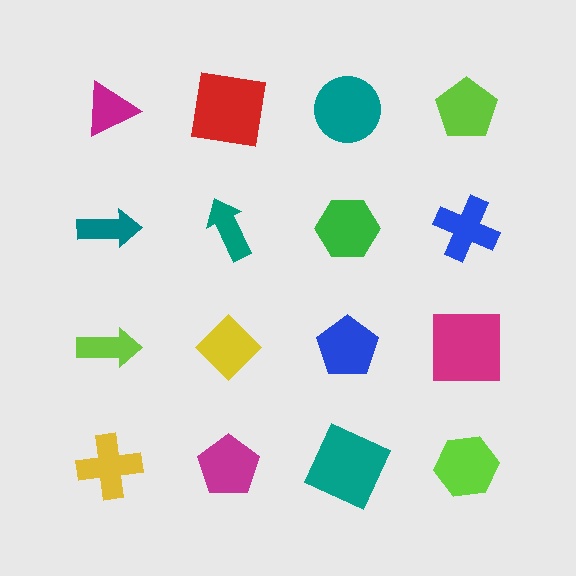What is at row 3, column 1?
A lime arrow.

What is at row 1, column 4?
A lime pentagon.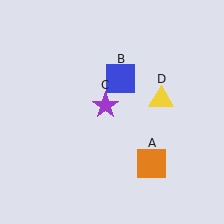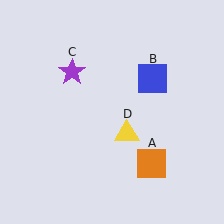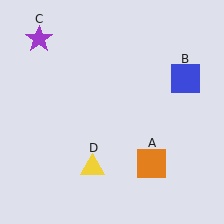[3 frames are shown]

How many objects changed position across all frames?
3 objects changed position: blue square (object B), purple star (object C), yellow triangle (object D).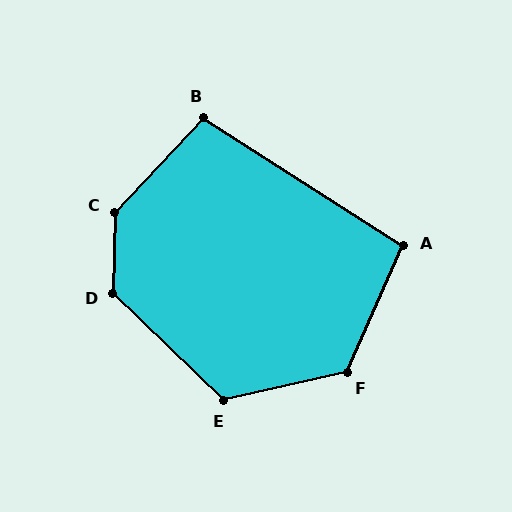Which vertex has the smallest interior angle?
A, at approximately 99 degrees.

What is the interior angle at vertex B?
Approximately 101 degrees (obtuse).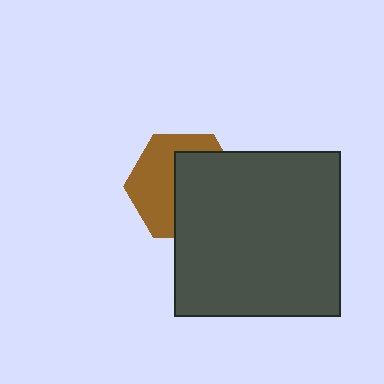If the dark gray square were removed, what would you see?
You would see the complete brown hexagon.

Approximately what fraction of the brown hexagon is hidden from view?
Roughly 52% of the brown hexagon is hidden behind the dark gray square.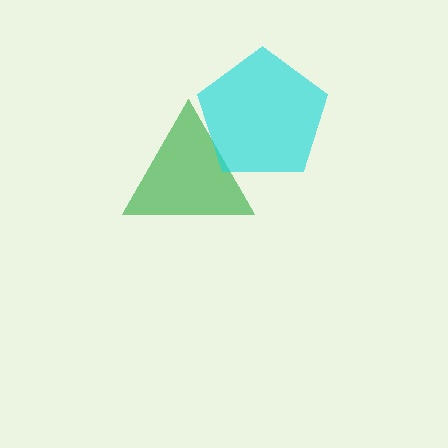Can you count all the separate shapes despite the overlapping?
Yes, there are 2 separate shapes.